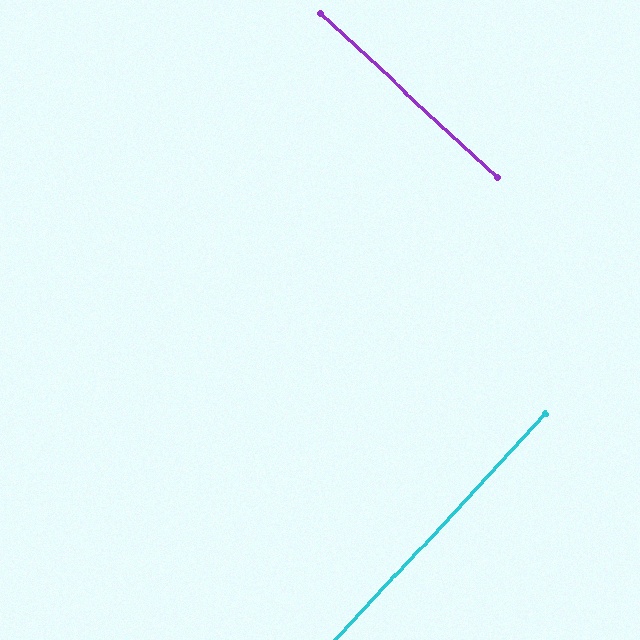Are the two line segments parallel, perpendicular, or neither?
Perpendicular — they meet at approximately 90°.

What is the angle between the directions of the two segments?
Approximately 90 degrees.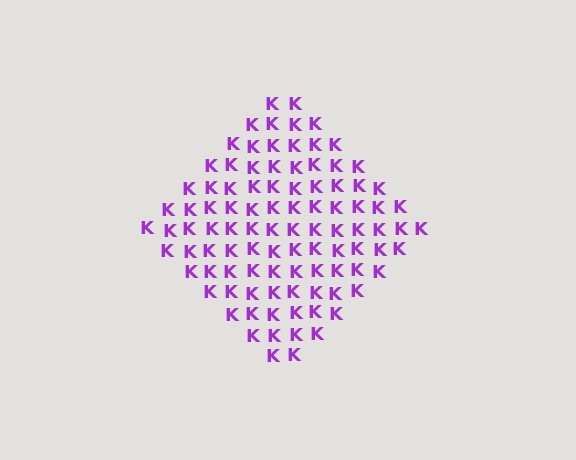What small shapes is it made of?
It is made of small letter K's.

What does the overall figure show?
The overall figure shows a diamond.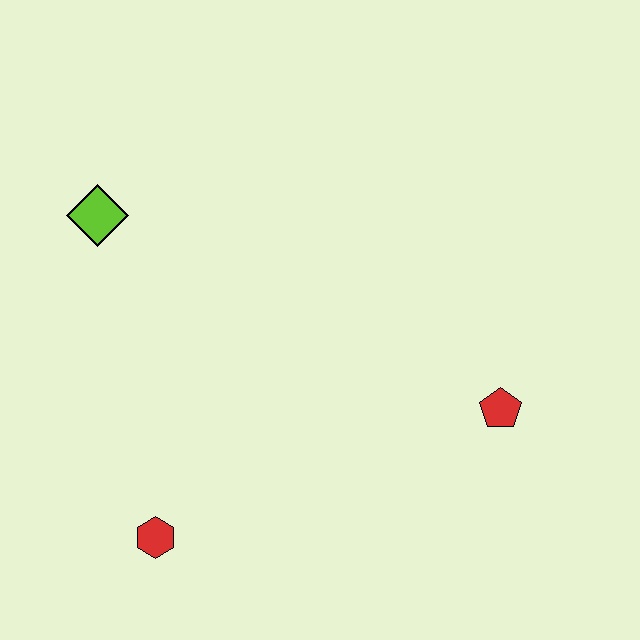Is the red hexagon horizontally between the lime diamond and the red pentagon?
Yes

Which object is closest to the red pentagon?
The red hexagon is closest to the red pentagon.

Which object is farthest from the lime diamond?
The red pentagon is farthest from the lime diamond.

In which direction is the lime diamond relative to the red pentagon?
The lime diamond is to the left of the red pentagon.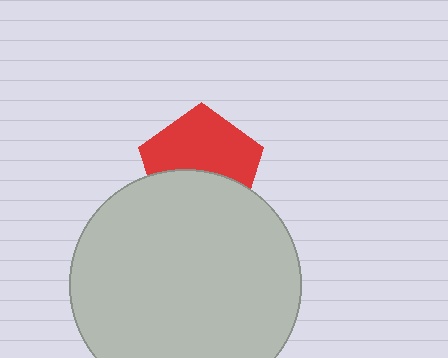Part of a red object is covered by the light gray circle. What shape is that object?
It is a pentagon.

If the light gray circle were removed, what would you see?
You would see the complete red pentagon.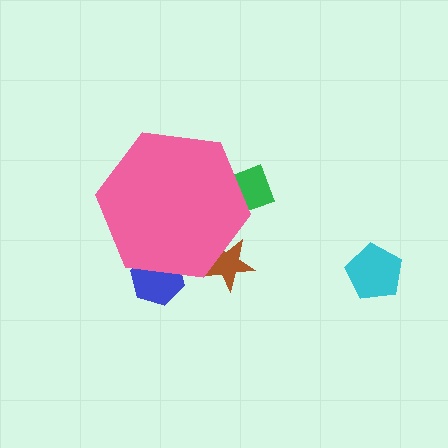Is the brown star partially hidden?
Yes, the brown star is partially hidden behind the pink hexagon.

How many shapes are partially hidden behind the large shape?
3 shapes are partially hidden.